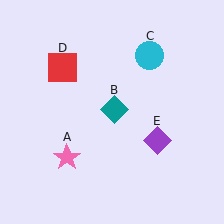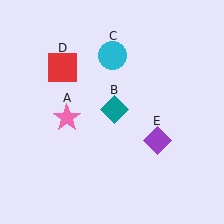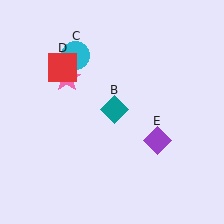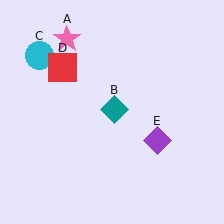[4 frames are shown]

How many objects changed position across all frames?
2 objects changed position: pink star (object A), cyan circle (object C).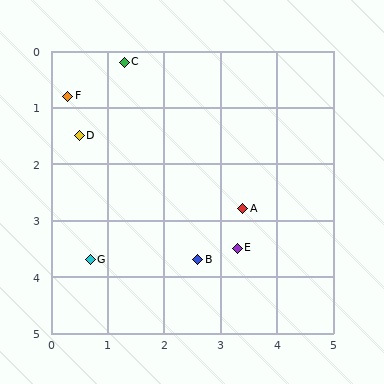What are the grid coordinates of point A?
Point A is at approximately (3.4, 2.8).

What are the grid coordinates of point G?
Point G is at approximately (0.7, 3.7).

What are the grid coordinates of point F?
Point F is at approximately (0.3, 0.8).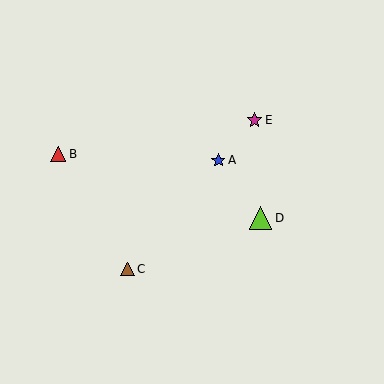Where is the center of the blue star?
The center of the blue star is at (218, 160).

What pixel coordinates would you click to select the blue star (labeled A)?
Click at (218, 160) to select the blue star A.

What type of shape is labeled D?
Shape D is a lime triangle.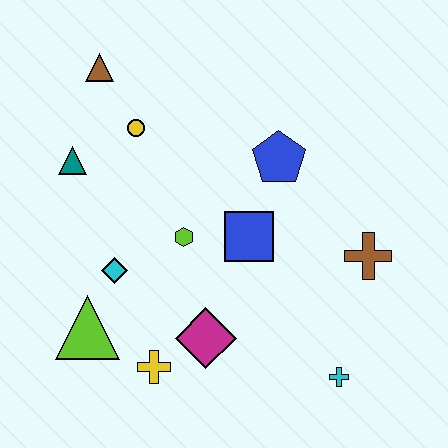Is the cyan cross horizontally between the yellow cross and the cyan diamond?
No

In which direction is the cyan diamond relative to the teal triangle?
The cyan diamond is below the teal triangle.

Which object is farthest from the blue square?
The brown triangle is farthest from the blue square.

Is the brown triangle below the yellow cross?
No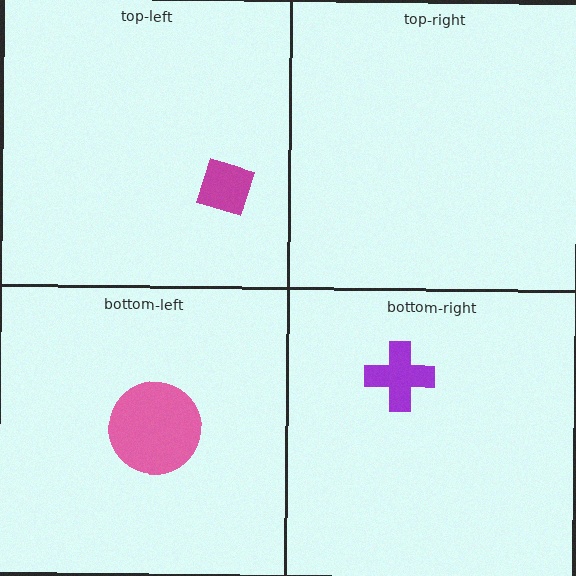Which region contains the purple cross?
The bottom-right region.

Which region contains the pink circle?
The bottom-left region.